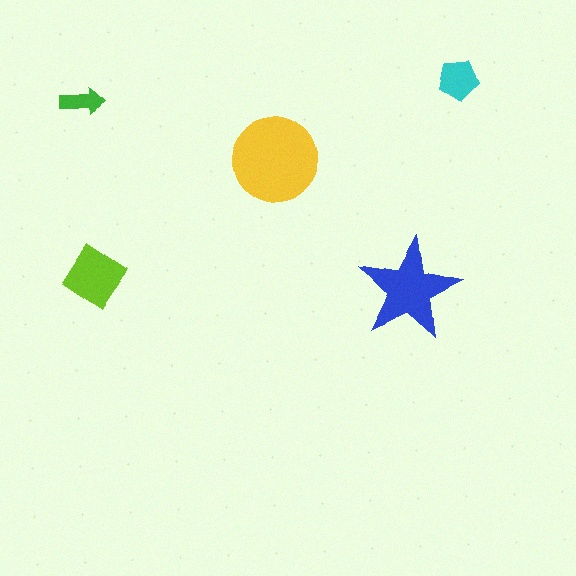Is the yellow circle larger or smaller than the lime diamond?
Larger.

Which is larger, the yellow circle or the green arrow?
The yellow circle.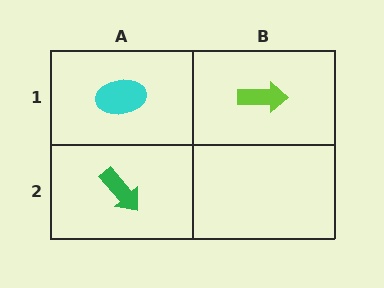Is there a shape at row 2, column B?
No, that cell is empty.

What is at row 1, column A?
A cyan ellipse.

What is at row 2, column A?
A green arrow.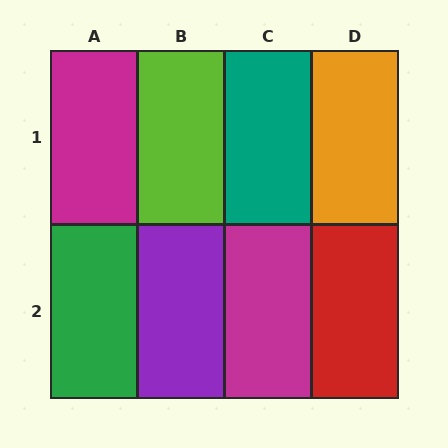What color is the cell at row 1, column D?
Orange.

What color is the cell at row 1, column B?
Lime.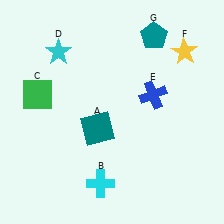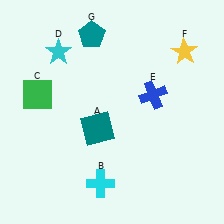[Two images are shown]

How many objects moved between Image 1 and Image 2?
1 object moved between the two images.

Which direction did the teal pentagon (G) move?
The teal pentagon (G) moved left.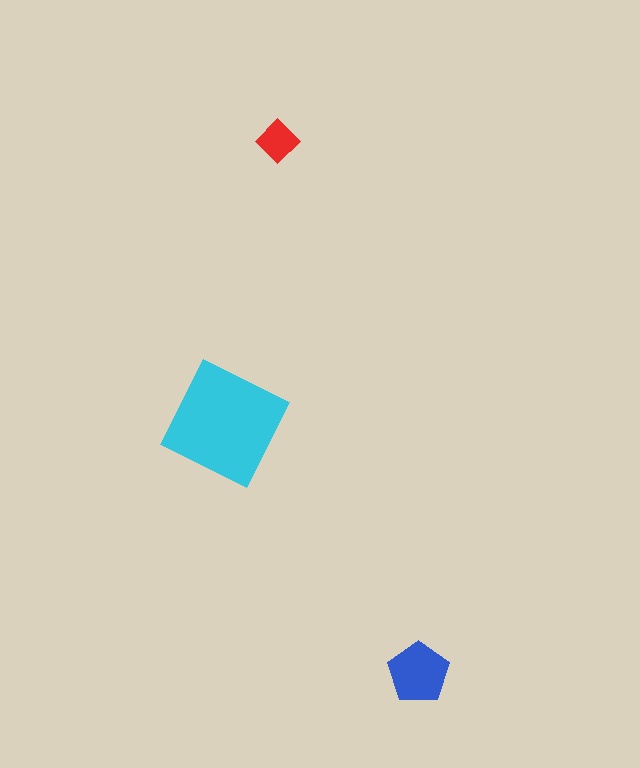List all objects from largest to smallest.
The cyan square, the blue pentagon, the red diamond.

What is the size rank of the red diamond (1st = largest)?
3rd.